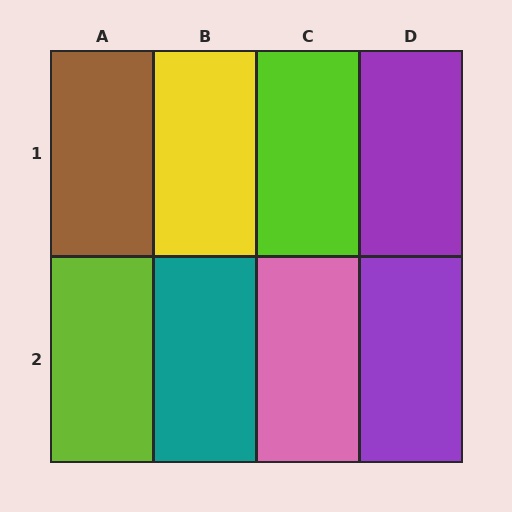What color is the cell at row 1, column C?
Lime.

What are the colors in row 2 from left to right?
Lime, teal, pink, purple.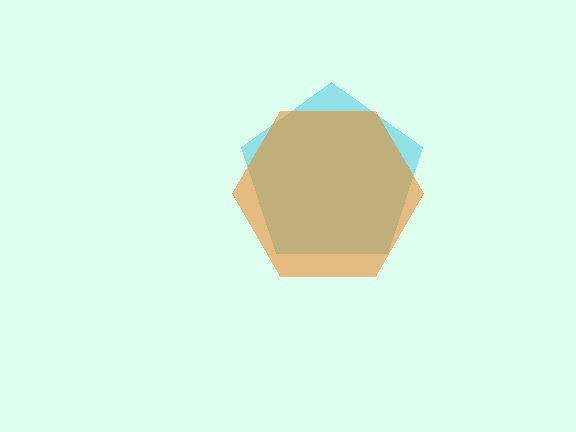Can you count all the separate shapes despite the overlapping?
Yes, there are 2 separate shapes.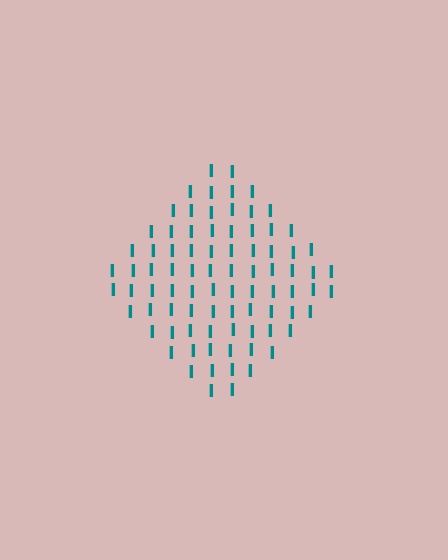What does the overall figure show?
The overall figure shows a diamond.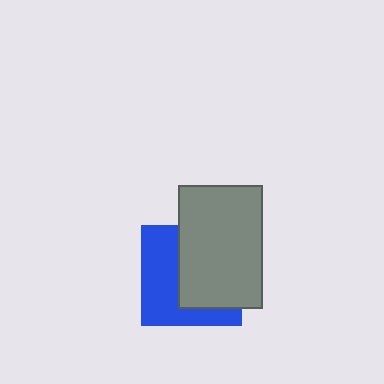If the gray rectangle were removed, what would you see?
You would see the complete blue square.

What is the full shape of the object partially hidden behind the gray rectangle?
The partially hidden object is a blue square.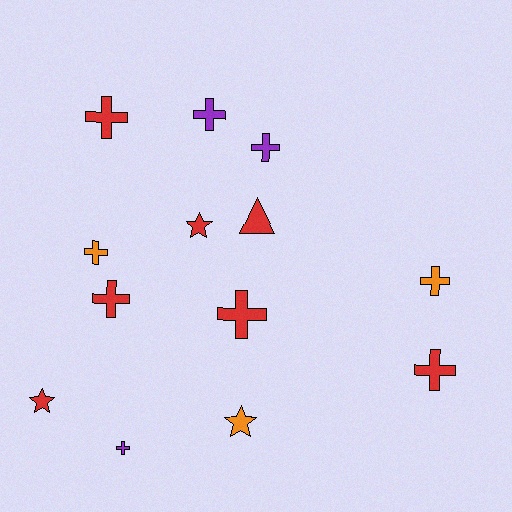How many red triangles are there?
There is 1 red triangle.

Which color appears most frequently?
Red, with 7 objects.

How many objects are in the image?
There are 13 objects.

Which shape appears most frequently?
Cross, with 9 objects.